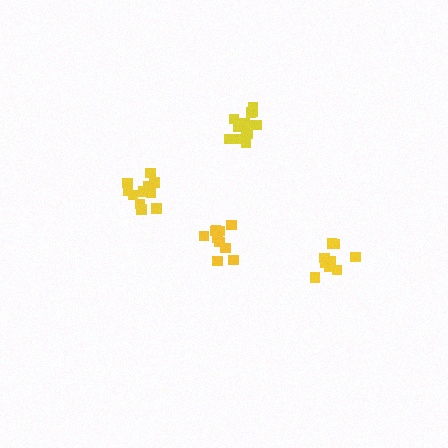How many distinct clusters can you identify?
There are 4 distinct clusters.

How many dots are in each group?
Group 1: 11 dots, Group 2: 12 dots, Group 3: 10 dots, Group 4: 14 dots (47 total).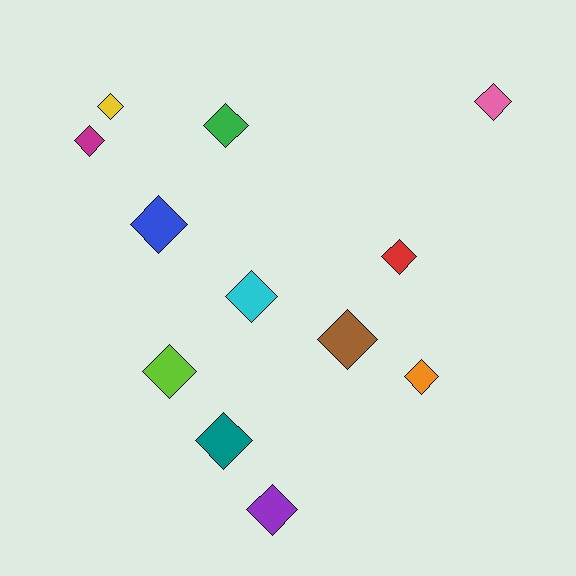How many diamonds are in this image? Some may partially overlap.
There are 12 diamonds.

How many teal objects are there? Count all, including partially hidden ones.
There is 1 teal object.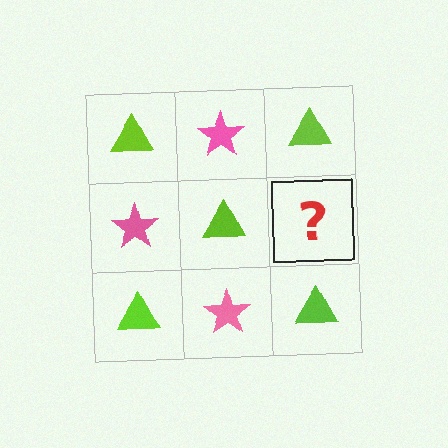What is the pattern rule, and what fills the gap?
The rule is that it alternates lime triangle and pink star in a checkerboard pattern. The gap should be filled with a pink star.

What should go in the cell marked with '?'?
The missing cell should contain a pink star.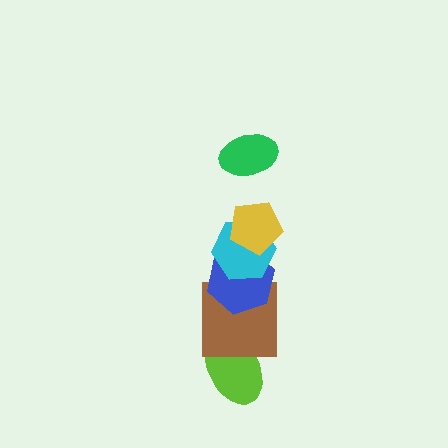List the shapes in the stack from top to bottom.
From top to bottom: the green ellipse, the yellow pentagon, the cyan hexagon, the blue hexagon, the brown square, the lime ellipse.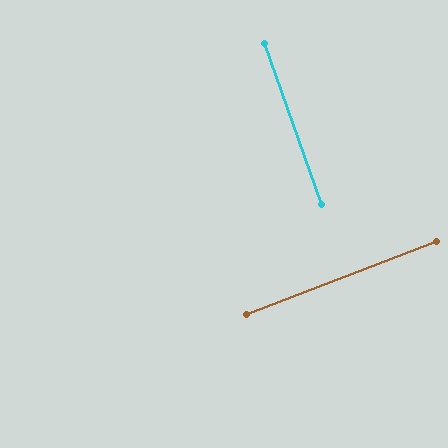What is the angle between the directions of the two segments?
Approximately 88 degrees.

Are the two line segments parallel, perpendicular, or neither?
Perpendicular — they meet at approximately 88°.